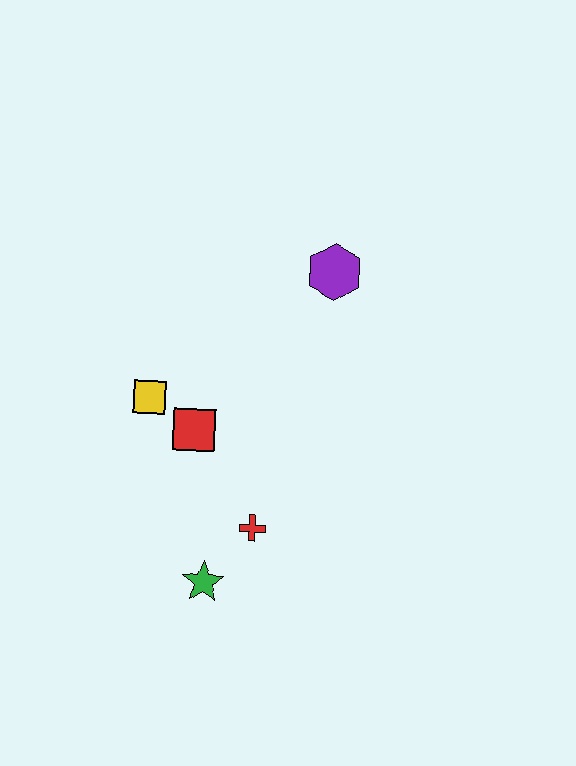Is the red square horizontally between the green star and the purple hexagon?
No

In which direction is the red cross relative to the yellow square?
The red cross is below the yellow square.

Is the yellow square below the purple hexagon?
Yes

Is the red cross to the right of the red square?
Yes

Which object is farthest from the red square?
The purple hexagon is farthest from the red square.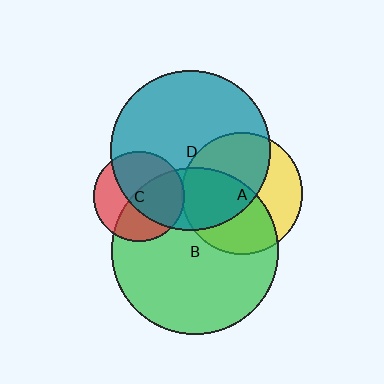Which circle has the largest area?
Circle B (green).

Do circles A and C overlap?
Yes.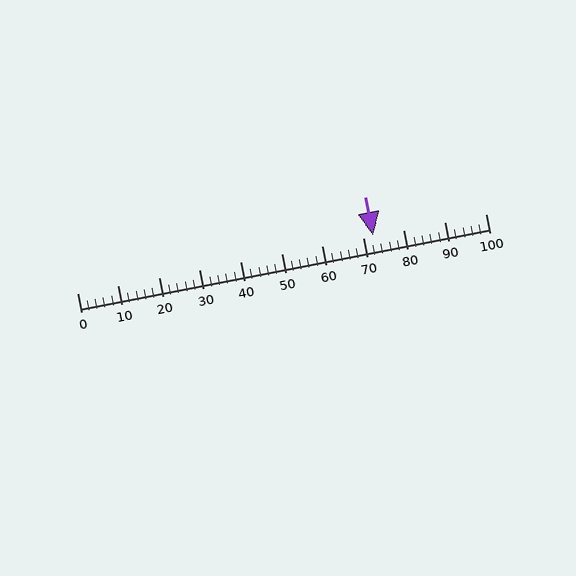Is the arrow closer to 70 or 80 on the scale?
The arrow is closer to 70.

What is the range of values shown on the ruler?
The ruler shows values from 0 to 100.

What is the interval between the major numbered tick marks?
The major tick marks are spaced 10 units apart.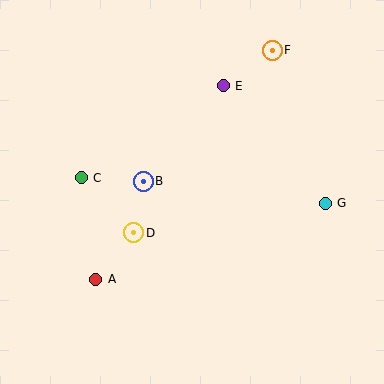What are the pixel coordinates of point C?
Point C is at (81, 178).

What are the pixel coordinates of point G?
Point G is at (325, 203).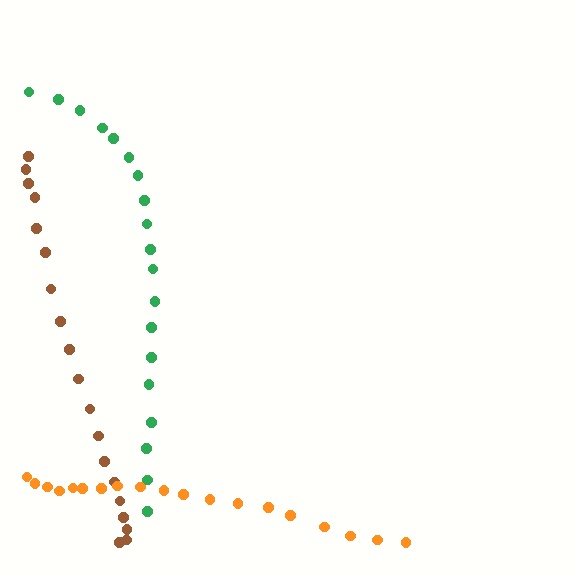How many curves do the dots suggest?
There are 3 distinct paths.